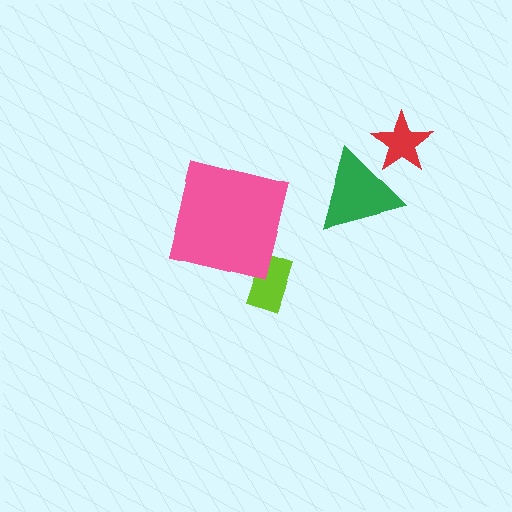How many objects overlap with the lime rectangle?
0 objects overlap with the lime rectangle.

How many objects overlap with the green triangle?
1 object overlaps with the green triangle.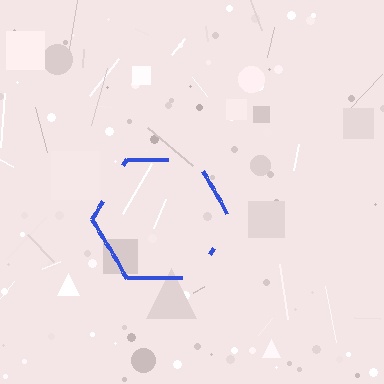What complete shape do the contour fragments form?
The contour fragments form a hexagon.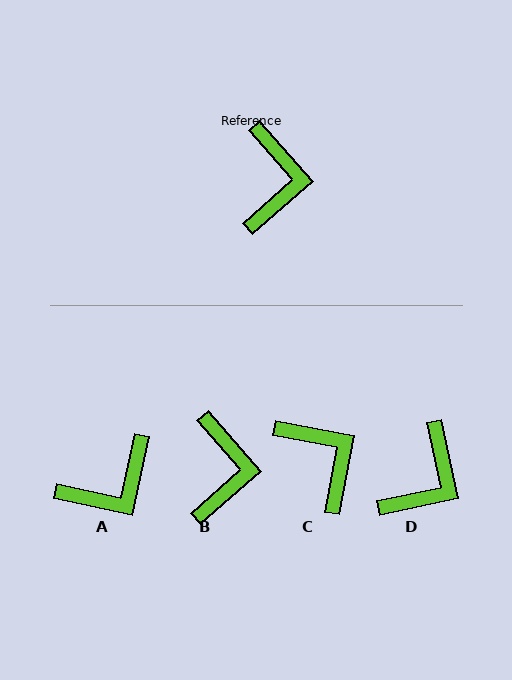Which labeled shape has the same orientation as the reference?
B.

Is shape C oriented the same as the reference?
No, it is off by about 38 degrees.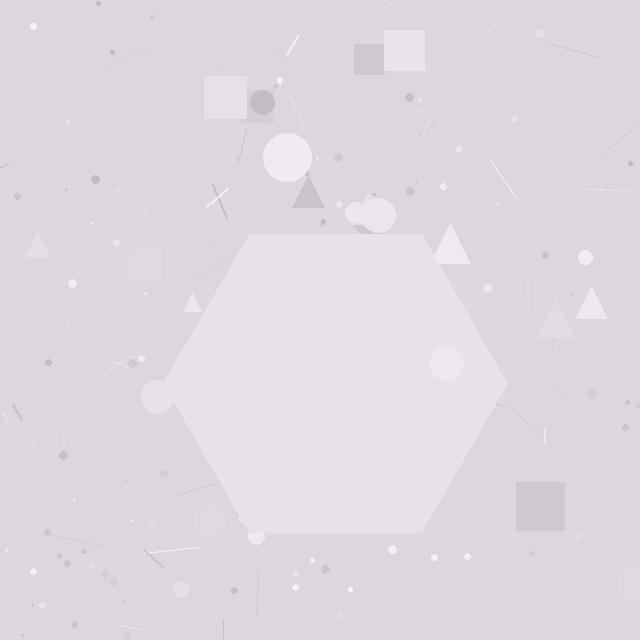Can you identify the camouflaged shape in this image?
The camouflaged shape is a hexagon.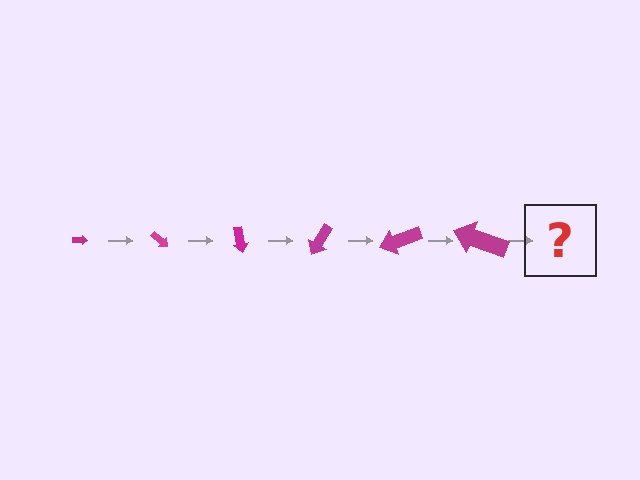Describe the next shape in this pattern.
It should be an arrow, larger than the previous one and rotated 240 degrees from the start.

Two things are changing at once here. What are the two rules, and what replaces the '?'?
The two rules are that the arrow grows larger each step and it rotates 40 degrees each step. The '?' should be an arrow, larger than the previous one and rotated 240 degrees from the start.